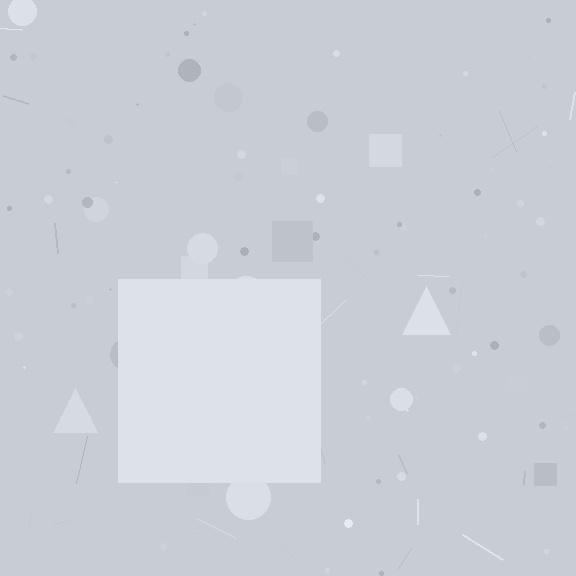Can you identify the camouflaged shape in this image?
The camouflaged shape is a square.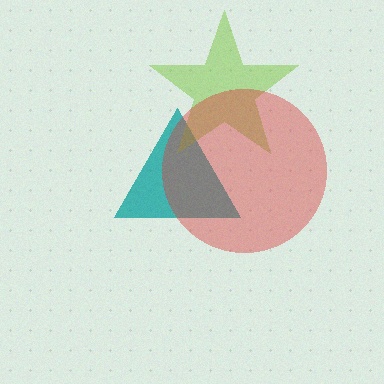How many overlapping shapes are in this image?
There are 3 overlapping shapes in the image.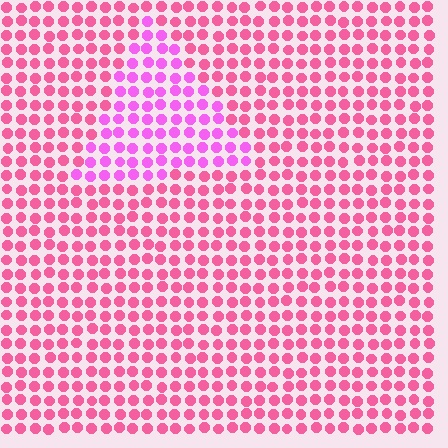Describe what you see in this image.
The image is filled with small pink elements in a uniform arrangement. A triangle-shaped region is visible where the elements are tinted to a slightly different hue, forming a subtle color boundary.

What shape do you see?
I see a triangle.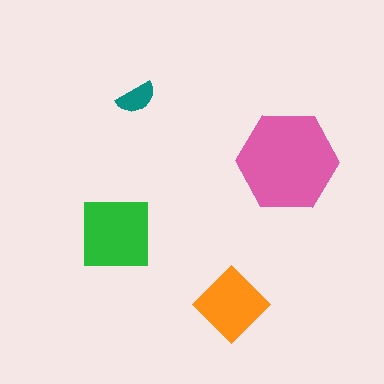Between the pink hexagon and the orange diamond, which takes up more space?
The pink hexagon.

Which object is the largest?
The pink hexagon.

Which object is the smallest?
The teal semicircle.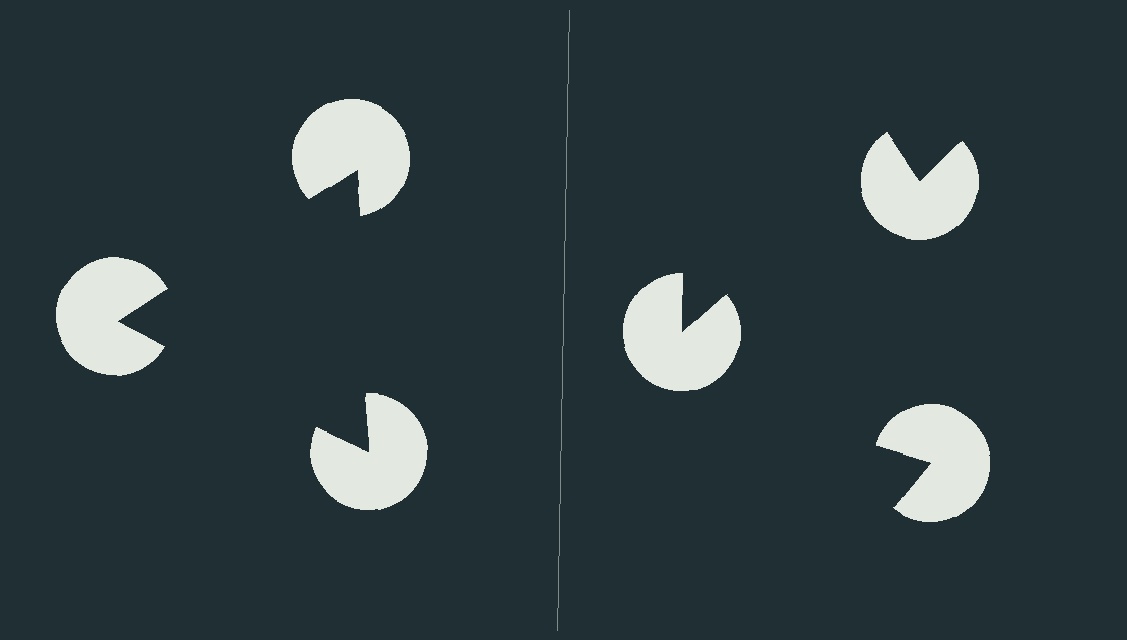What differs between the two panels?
The pac-man discs are positioned identically on both sides; only the wedge orientations differ. On the left they align to a triangle; on the right they are misaligned.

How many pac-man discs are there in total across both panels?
6 — 3 on each side.